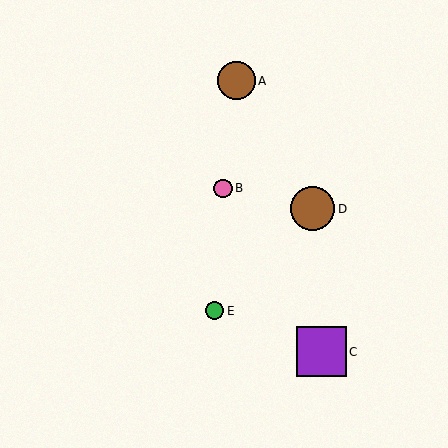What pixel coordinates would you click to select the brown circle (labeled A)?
Click at (236, 81) to select the brown circle A.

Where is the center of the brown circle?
The center of the brown circle is at (312, 209).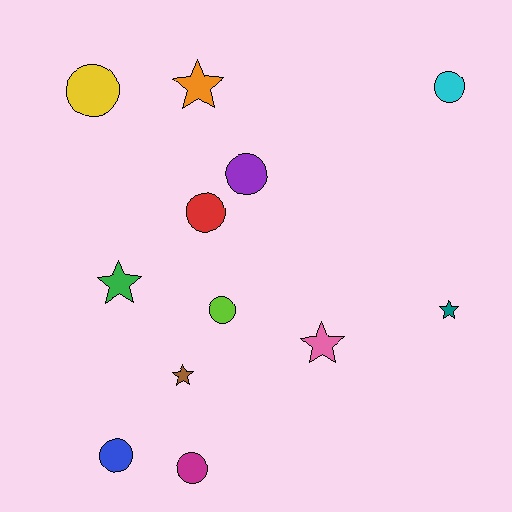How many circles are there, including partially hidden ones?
There are 7 circles.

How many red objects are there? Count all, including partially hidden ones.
There is 1 red object.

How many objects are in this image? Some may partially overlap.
There are 12 objects.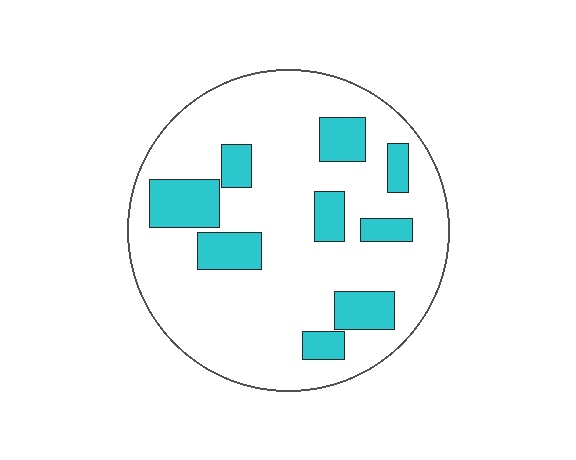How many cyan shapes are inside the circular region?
9.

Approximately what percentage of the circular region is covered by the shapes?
Approximately 20%.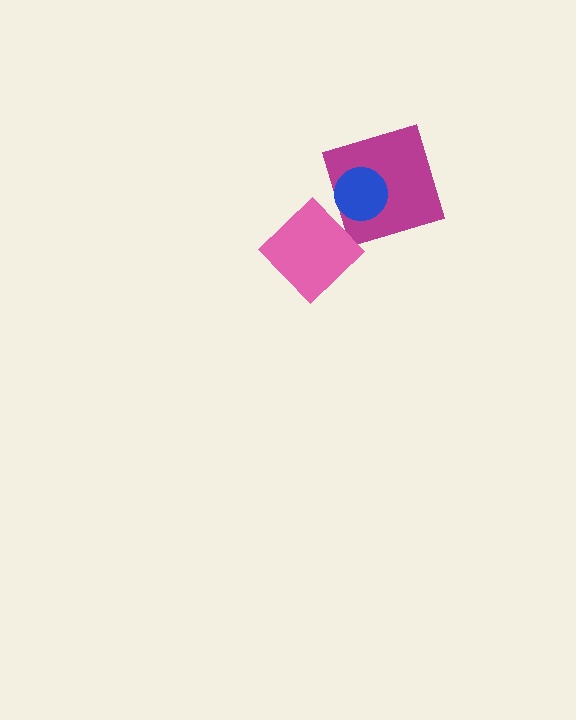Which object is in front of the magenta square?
The blue circle is in front of the magenta square.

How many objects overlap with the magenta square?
1 object overlaps with the magenta square.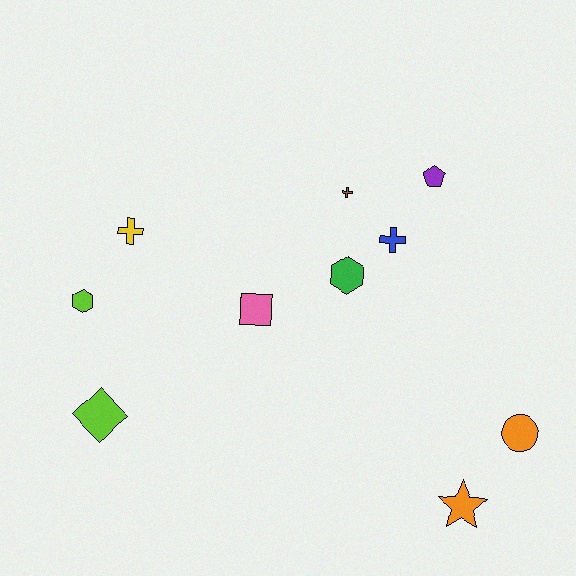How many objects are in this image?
There are 10 objects.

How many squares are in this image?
There is 1 square.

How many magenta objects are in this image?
There are no magenta objects.